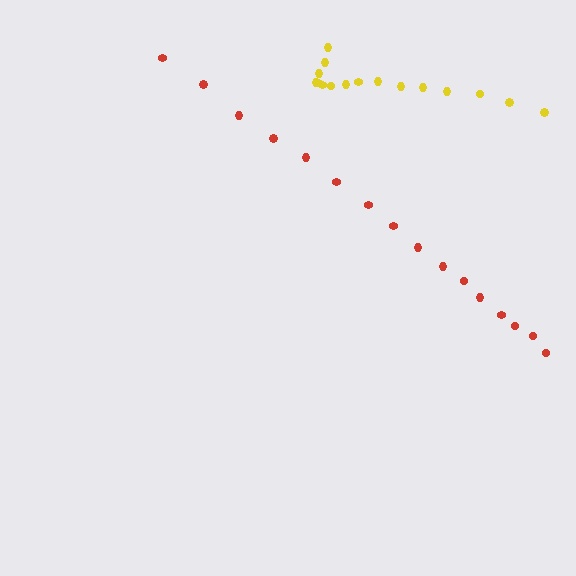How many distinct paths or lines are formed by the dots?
There are 2 distinct paths.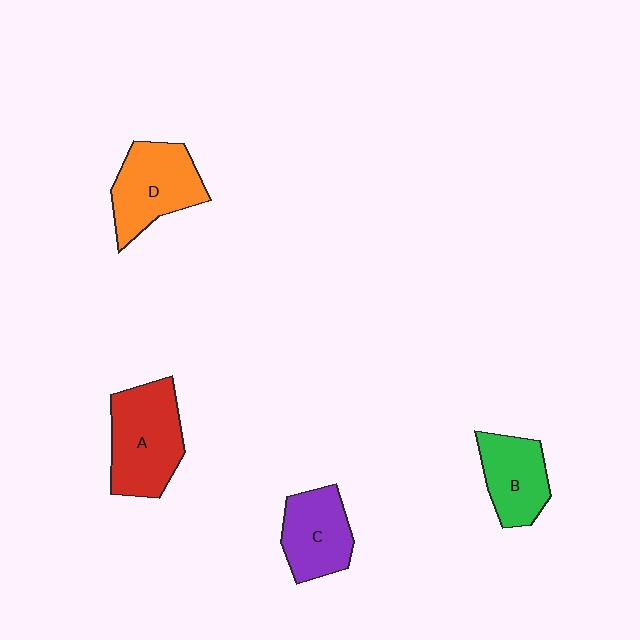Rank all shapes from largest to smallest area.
From largest to smallest: A (red), D (orange), C (purple), B (green).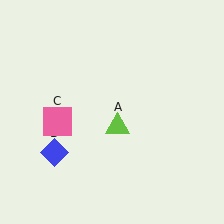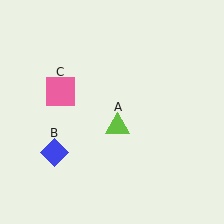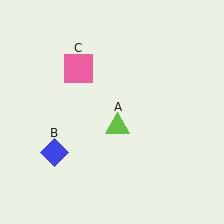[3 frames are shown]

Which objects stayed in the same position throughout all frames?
Lime triangle (object A) and blue diamond (object B) remained stationary.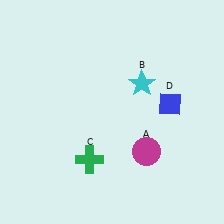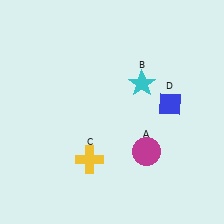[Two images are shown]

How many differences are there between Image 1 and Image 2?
There is 1 difference between the two images.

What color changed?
The cross (C) changed from green in Image 1 to yellow in Image 2.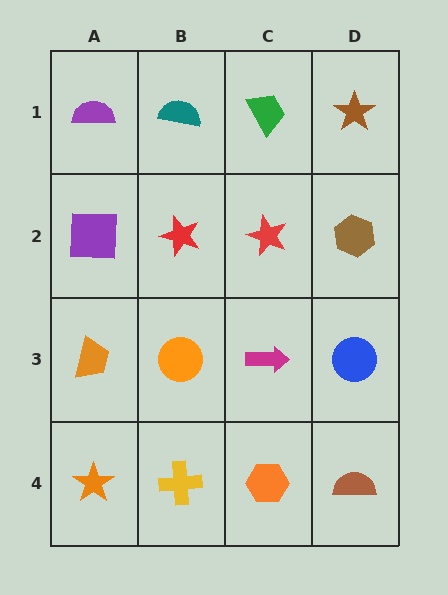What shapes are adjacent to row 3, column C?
A red star (row 2, column C), an orange hexagon (row 4, column C), an orange circle (row 3, column B), a blue circle (row 3, column D).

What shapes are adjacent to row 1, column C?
A red star (row 2, column C), a teal semicircle (row 1, column B), a brown star (row 1, column D).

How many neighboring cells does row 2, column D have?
3.